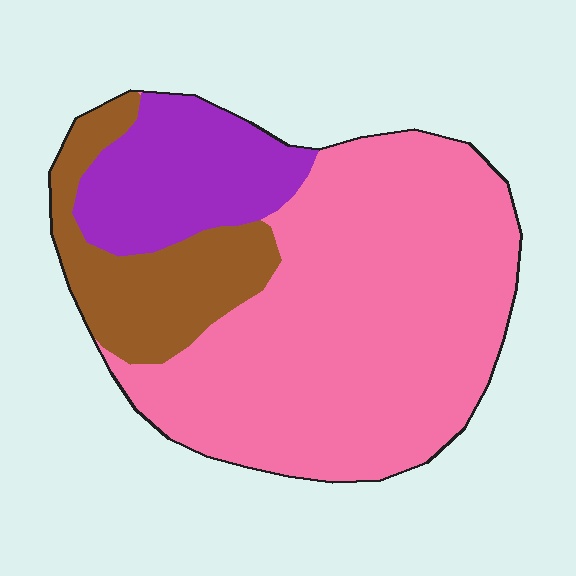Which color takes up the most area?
Pink, at roughly 65%.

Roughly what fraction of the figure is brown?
Brown takes up about one sixth (1/6) of the figure.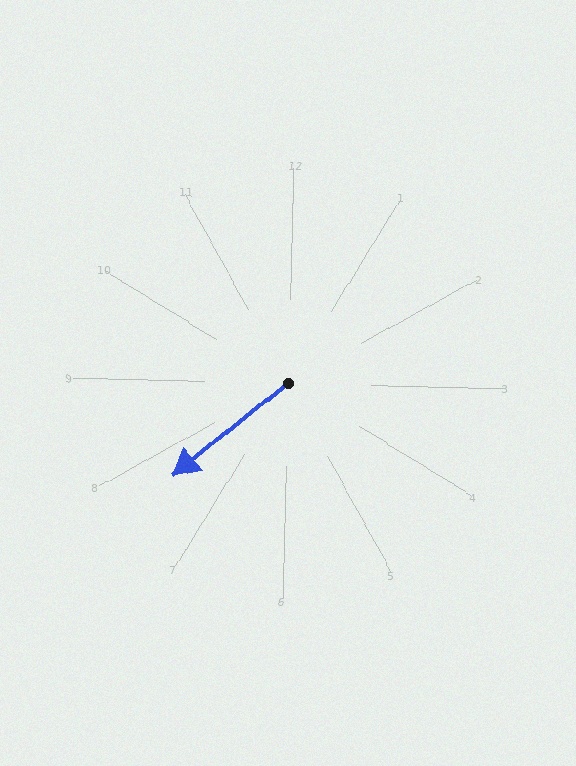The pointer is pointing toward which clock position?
Roughly 8 o'clock.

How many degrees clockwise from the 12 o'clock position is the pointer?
Approximately 230 degrees.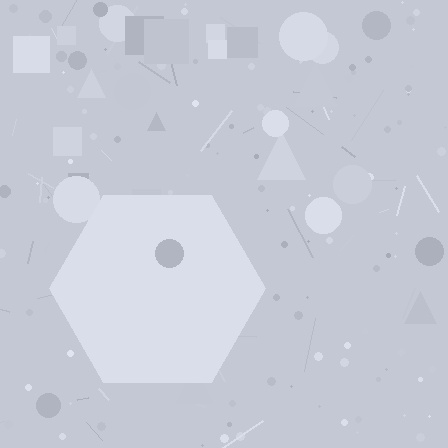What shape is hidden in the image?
A hexagon is hidden in the image.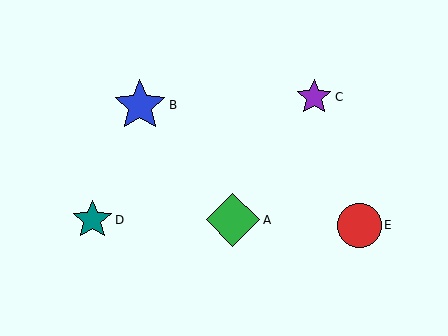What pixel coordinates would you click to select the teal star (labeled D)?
Click at (92, 220) to select the teal star D.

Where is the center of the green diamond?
The center of the green diamond is at (233, 220).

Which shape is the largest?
The green diamond (labeled A) is the largest.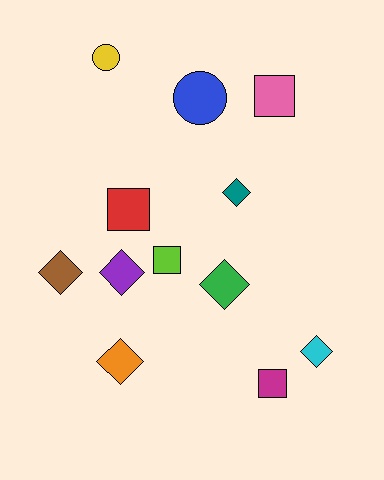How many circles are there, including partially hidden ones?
There are 2 circles.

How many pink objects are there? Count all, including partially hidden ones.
There is 1 pink object.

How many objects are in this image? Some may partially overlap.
There are 12 objects.